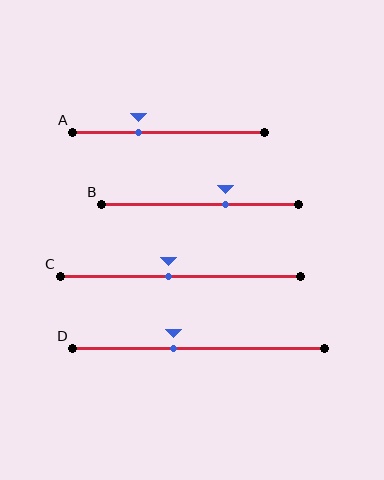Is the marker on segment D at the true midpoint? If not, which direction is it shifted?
No, the marker on segment D is shifted to the left by about 10% of the segment length.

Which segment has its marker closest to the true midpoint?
Segment C has its marker closest to the true midpoint.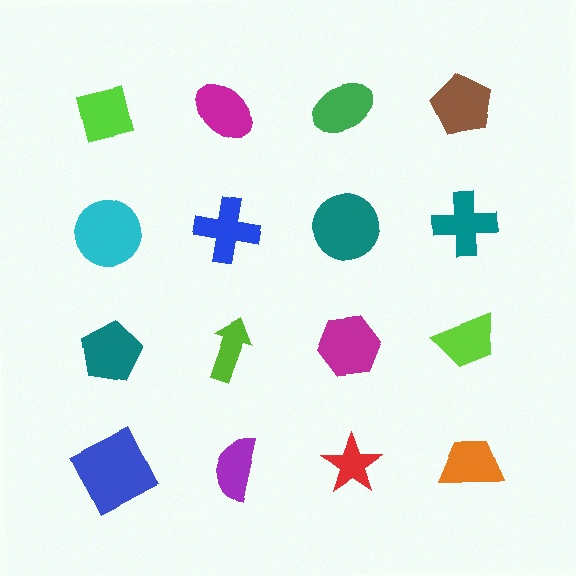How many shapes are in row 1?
4 shapes.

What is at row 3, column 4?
A lime trapezoid.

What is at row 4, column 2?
A purple semicircle.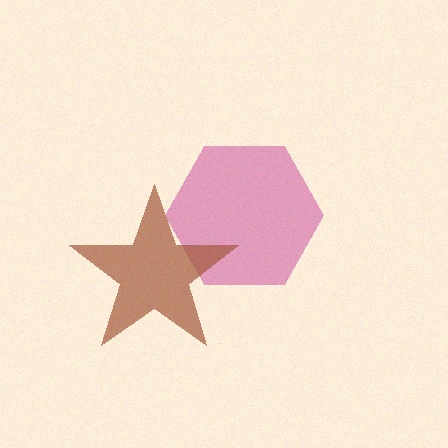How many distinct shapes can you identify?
There are 2 distinct shapes: a magenta hexagon, a brown star.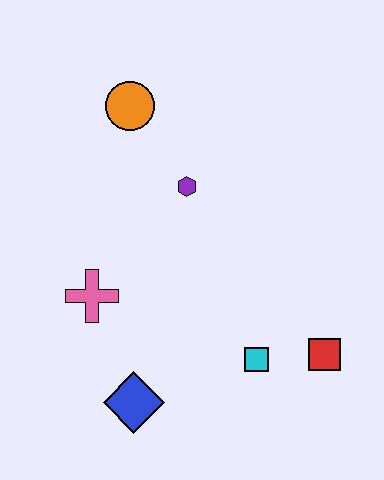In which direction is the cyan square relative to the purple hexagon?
The cyan square is below the purple hexagon.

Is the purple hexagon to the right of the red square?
No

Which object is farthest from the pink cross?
The red square is farthest from the pink cross.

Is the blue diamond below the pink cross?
Yes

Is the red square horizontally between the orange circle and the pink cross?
No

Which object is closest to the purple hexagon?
The orange circle is closest to the purple hexagon.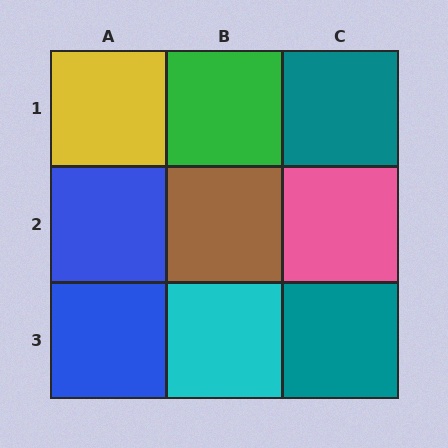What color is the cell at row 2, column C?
Pink.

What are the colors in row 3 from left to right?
Blue, cyan, teal.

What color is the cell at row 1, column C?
Teal.